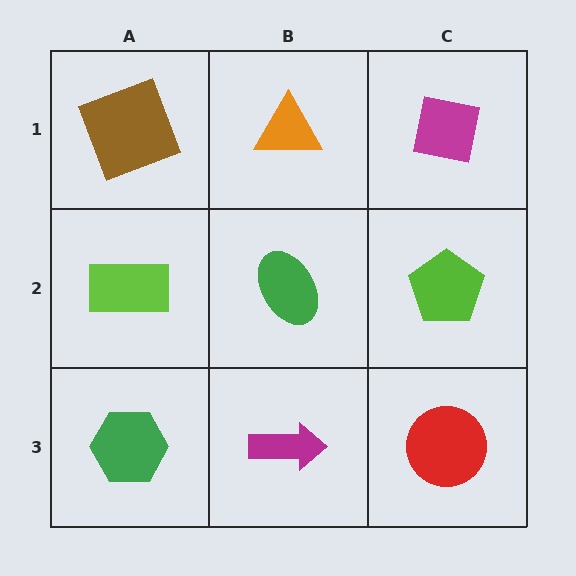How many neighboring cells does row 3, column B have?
3.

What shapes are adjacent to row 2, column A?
A brown square (row 1, column A), a green hexagon (row 3, column A), a green ellipse (row 2, column B).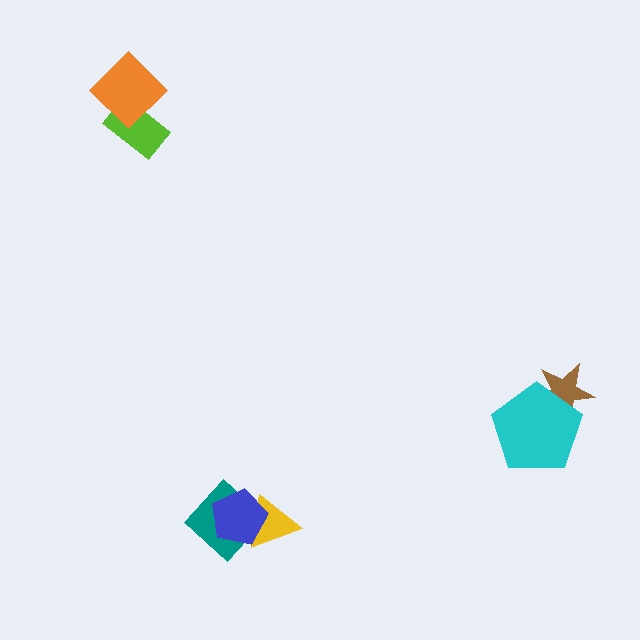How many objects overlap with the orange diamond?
1 object overlaps with the orange diamond.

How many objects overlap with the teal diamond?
2 objects overlap with the teal diamond.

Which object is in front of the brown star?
The cyan pentagon is in front of the brown star.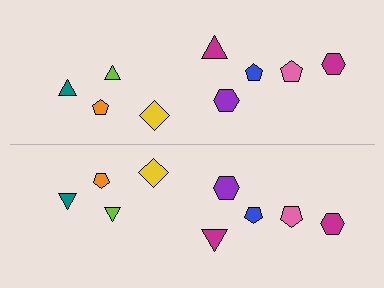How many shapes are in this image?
There are 18 shapes in this image.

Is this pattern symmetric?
Yes, this pattern has bilateral (reflection) symmetry.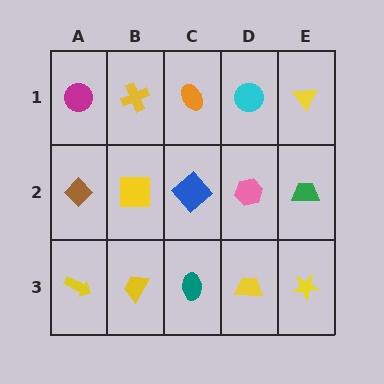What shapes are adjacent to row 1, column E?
A green trapezoid (row 2, column E), a cyan circle (row 1, column D).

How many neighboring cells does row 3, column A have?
2.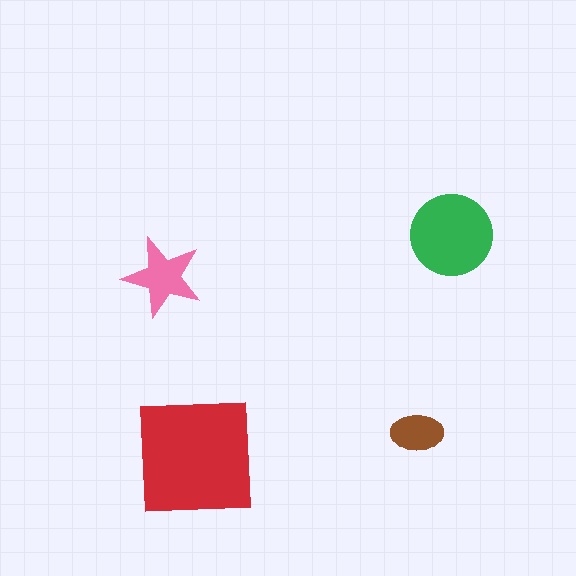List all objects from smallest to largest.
The brown ellipse, the pink star, the green circle, the red square.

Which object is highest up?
The green circle is topmost.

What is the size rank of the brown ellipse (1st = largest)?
4th.